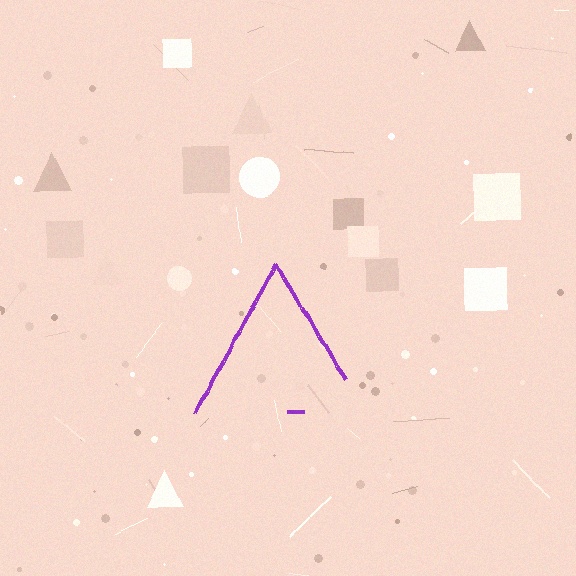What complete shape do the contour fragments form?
The contour fragments form a triangle.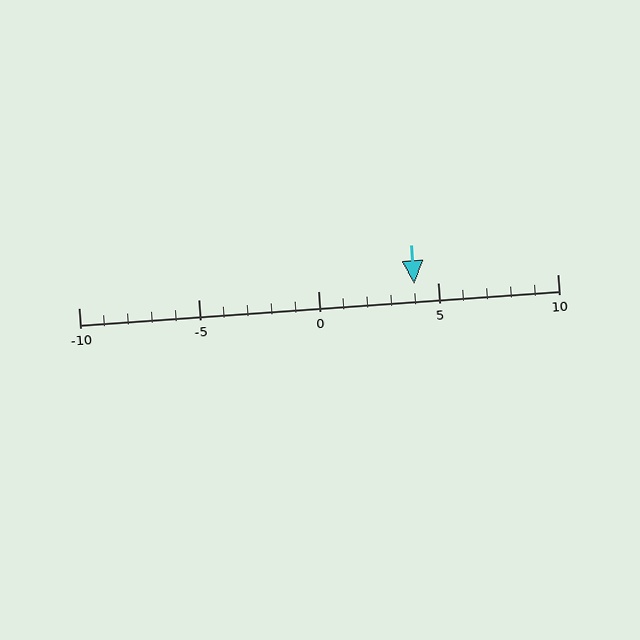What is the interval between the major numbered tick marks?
The major tick marks are spaced 5 units apart.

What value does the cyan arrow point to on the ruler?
The cyan arrow points to approximately 4.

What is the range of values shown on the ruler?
The ruler shows values from -10 to 10.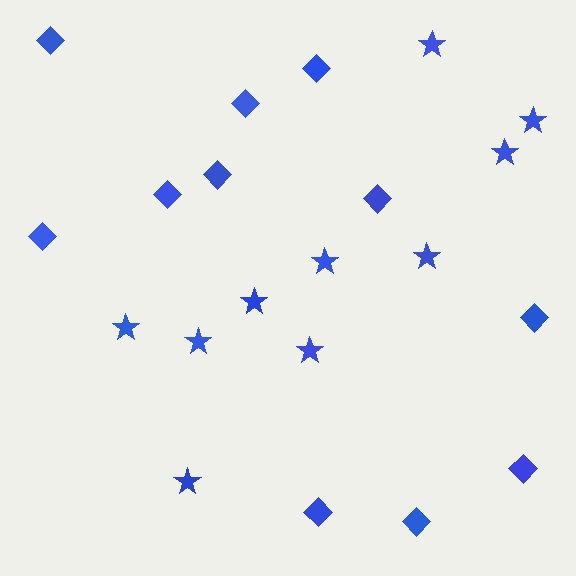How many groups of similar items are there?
There are 2 groups: one group of stars (10) and one group of diamonds (11).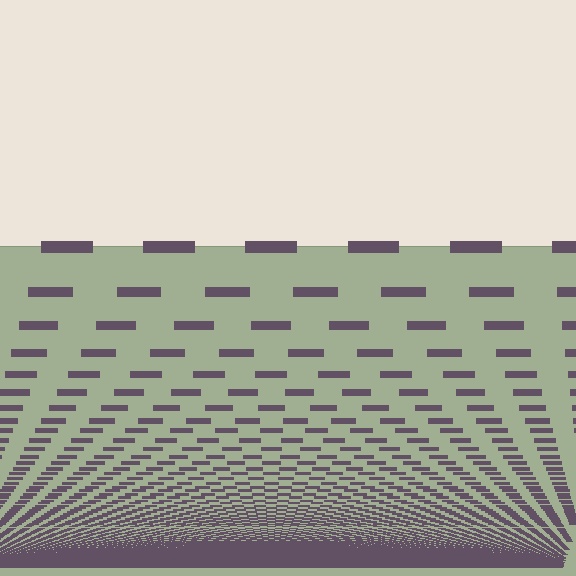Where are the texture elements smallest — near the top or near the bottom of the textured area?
Near the bottom.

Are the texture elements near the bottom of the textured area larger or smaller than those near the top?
Smaller. The gradient is inverted — elements near the bottom are smaller and denser.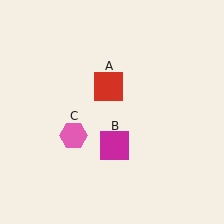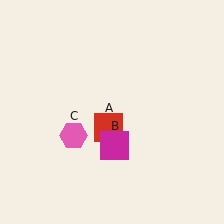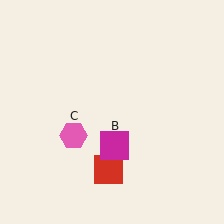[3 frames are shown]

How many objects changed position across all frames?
1 object changed position: red square (object A).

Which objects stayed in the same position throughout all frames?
Magenta square (object B) and pink hexagon (object C) remained stationary.